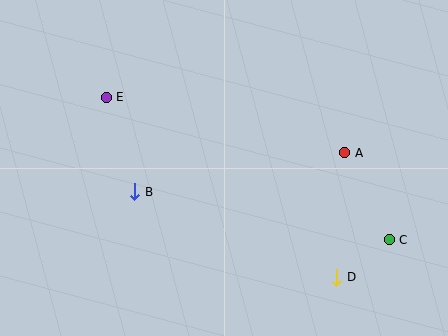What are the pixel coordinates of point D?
Point D is at (337, 277).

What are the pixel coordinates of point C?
Point C is at (389, 240).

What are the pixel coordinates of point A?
Point A is at (345, 153).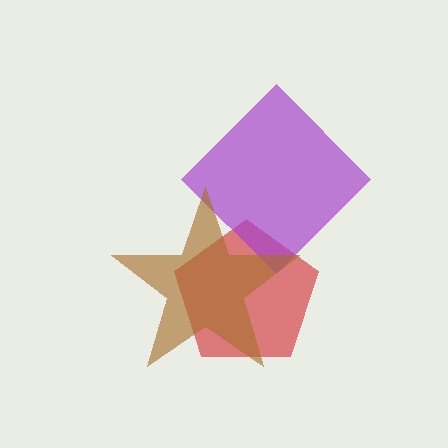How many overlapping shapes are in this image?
There are 3 overlapping shapes in the image.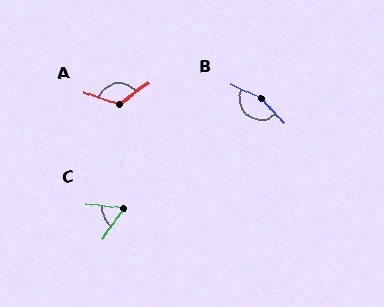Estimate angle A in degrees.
Approximately 123 degrees.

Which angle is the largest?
B, at approximately 158 degrees.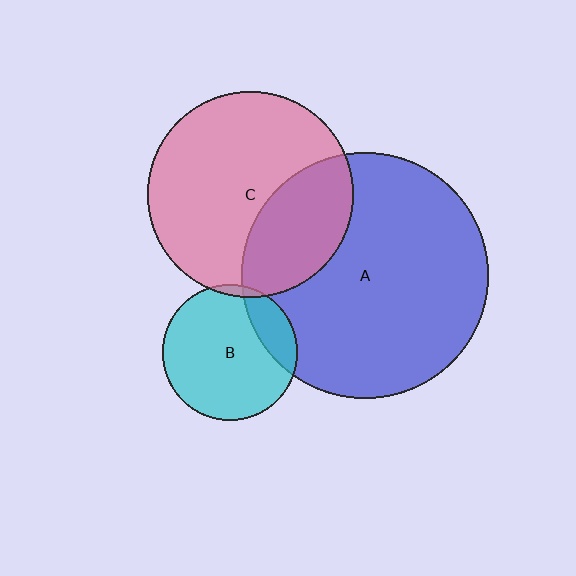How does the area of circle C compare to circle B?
Approximately 2.3 times.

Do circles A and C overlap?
Yes.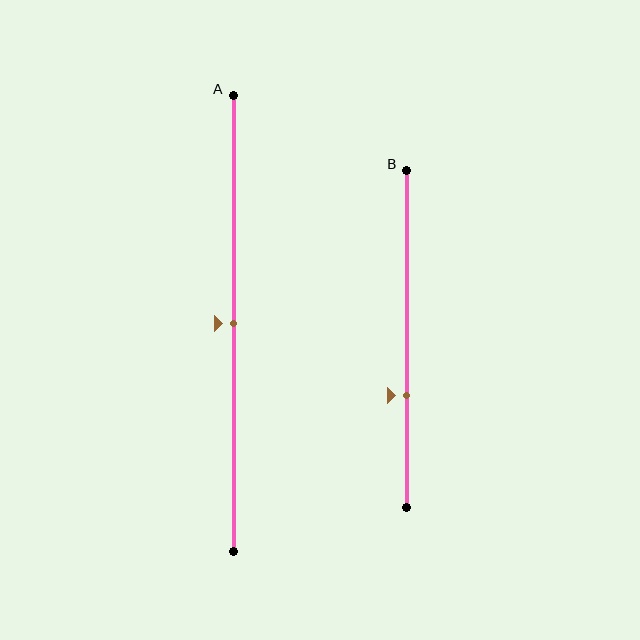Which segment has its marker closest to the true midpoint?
Segment A has its marker closest to the true midpoint.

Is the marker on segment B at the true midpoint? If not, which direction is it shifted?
No, the marker on segment B is shifted downward by about 17% of the segment length.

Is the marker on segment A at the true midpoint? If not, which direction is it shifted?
Yes, the marker on segment A is at the true midpoint.